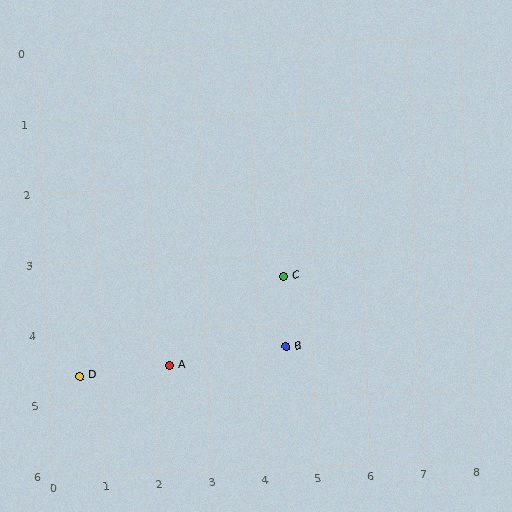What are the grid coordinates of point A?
Point A is at approximately (2.3, 4.5).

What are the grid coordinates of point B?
Point B is at approximately (4.5, 4.3).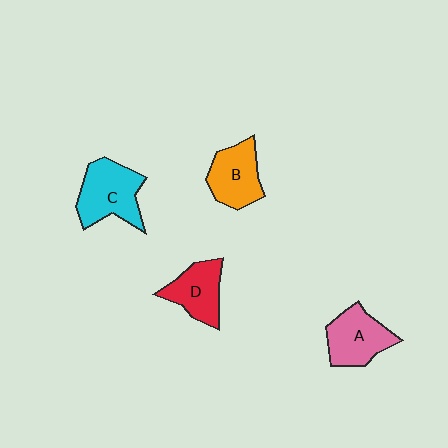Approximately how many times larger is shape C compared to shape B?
Approximately 1.2 times.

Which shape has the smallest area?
Shape D (red).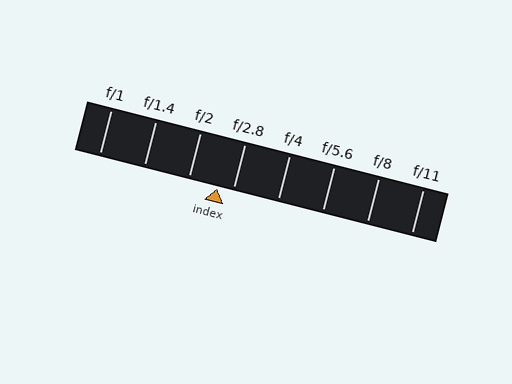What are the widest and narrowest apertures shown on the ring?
The widest aperture shown is f/1 and the narrowest is f/11.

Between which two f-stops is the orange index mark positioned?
The index mark is between f/2 and f/2.8.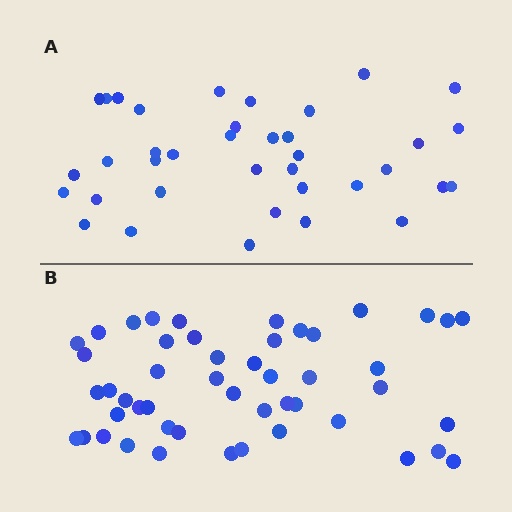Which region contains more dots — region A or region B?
Region B (the bottom region) has more dots.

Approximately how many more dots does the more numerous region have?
Region B has roughly 12 or so more dots than region A.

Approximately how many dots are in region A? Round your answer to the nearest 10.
About 40 dots. (The exact count is 37, which rounds to 40.)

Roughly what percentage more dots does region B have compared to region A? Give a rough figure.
About 30% more.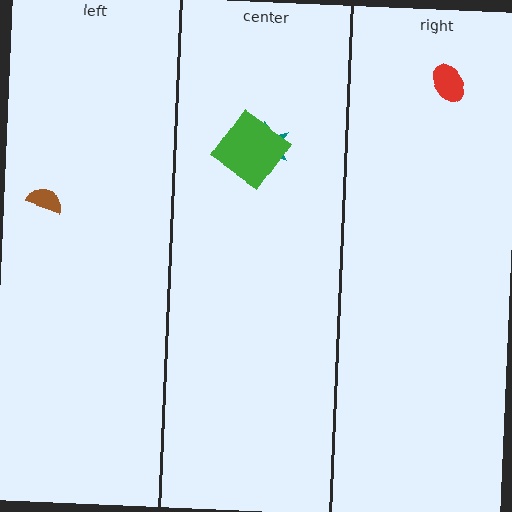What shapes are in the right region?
The red ellipse.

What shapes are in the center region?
The teal star, the green diamond.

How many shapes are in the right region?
1.